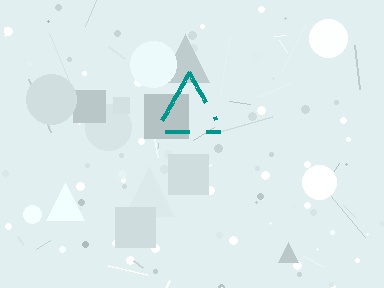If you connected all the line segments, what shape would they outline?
They would outline a triangle.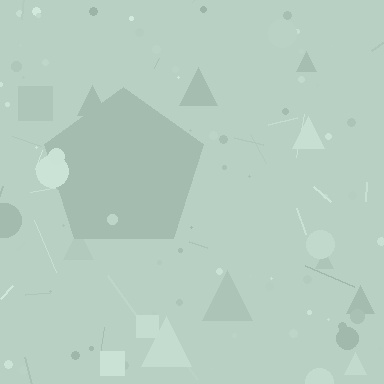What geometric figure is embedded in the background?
A pentagon is embedded in the background.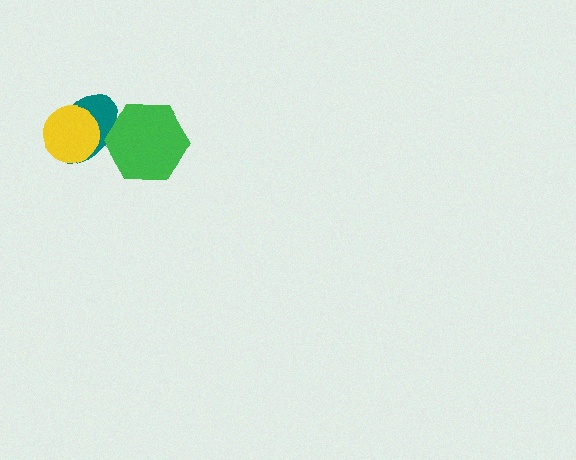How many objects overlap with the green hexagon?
1 object overlaps with the green hexagon.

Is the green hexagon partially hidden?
No, no other shape covers it.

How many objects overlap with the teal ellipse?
2 objects overlap with the teal ellipse.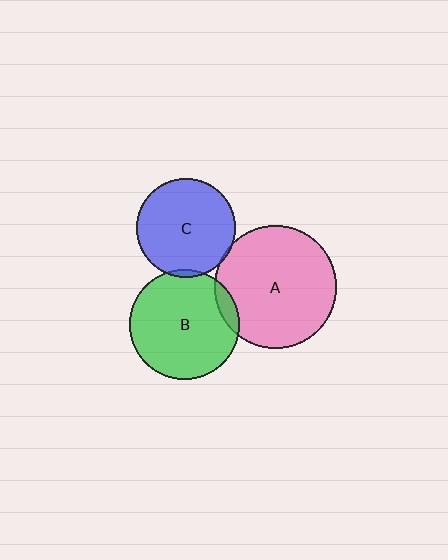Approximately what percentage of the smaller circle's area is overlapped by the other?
Approximately 5%.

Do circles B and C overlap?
Yes.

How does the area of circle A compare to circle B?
Approximately 1.2 times.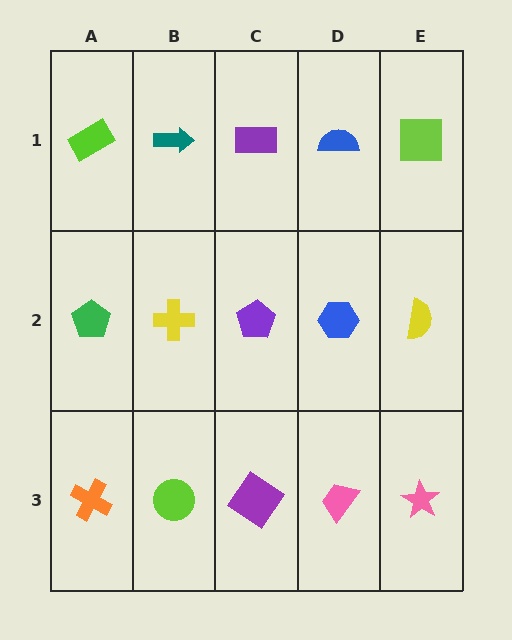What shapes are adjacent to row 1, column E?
A yellow semicircle (row 2, column E), a blue semicircle (row 1, column D).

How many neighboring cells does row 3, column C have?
3.